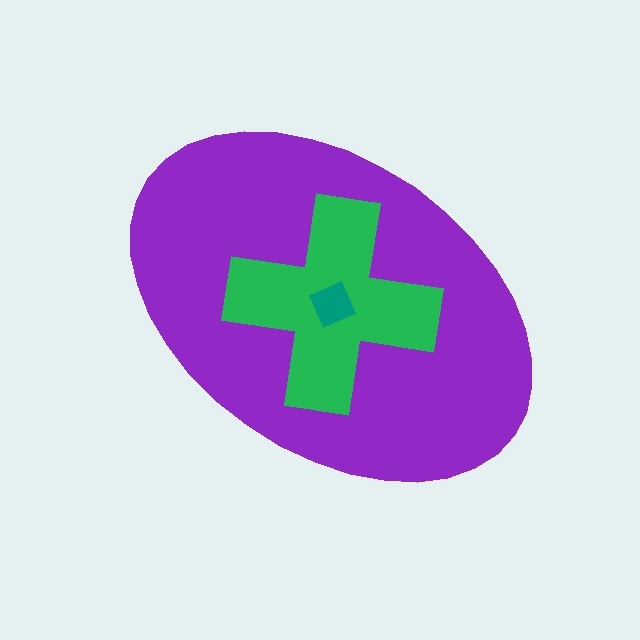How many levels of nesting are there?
3.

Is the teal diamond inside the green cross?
Yes.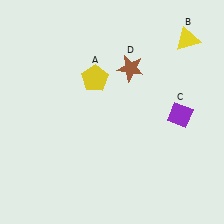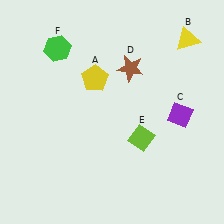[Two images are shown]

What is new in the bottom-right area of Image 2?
A lime diamond (E) was added in the bottom-right area of Image 2.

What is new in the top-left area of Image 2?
A green hexagon (F) was added in the top-left area of Image 2.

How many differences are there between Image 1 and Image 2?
There are 2 differences between the two images.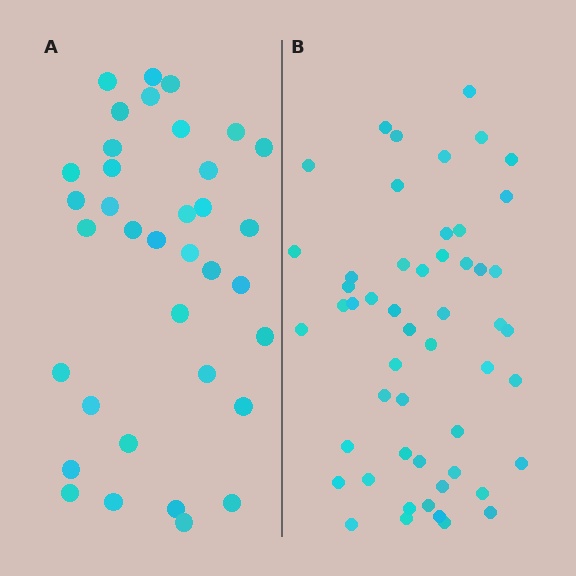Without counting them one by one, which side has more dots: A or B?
Region B (the right region) has more dots.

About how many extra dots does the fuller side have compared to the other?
Region B has approximately 15 more dots than region A.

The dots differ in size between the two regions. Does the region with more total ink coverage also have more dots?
No. Region A has more total ink coverage because its dots are larger, but region B actually contains more individual dots. Total area can be misleading — the number of items is what matters here.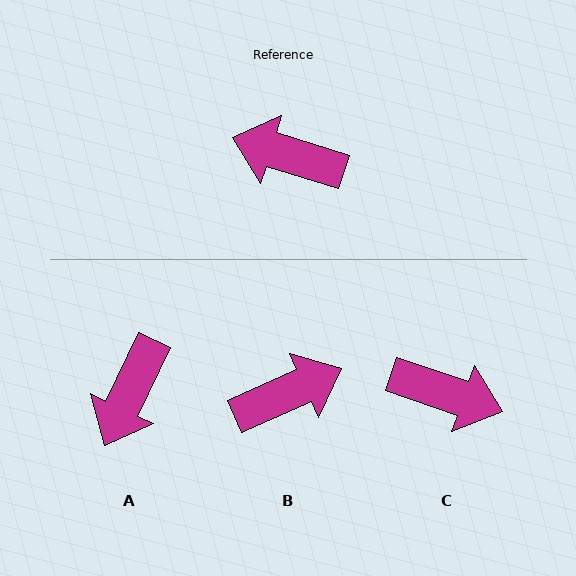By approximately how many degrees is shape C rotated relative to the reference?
Approximately 178 degrees counter-clockwise.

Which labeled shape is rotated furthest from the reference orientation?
C, about 178 degrees away.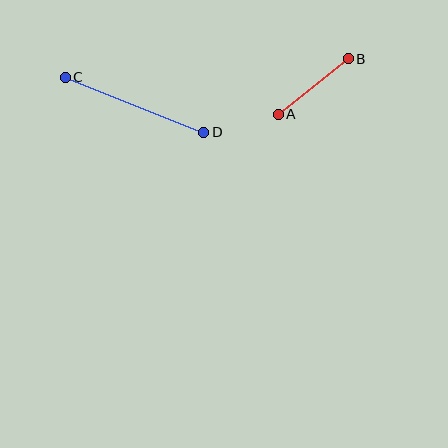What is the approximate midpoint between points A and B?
The midpoint is at approximately (313, 86) pixels.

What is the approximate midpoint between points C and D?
The midpoint is at approximately (135, 105) pixels.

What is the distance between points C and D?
The distance is approximately 149 pixels.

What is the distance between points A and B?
The distance is approximately 89 pixels.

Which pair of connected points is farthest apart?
Points C and D are farthest apart.